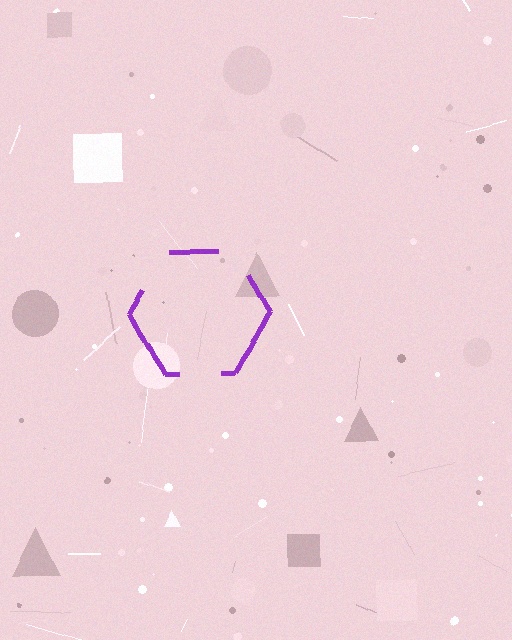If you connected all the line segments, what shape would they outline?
They would outline a hexagon.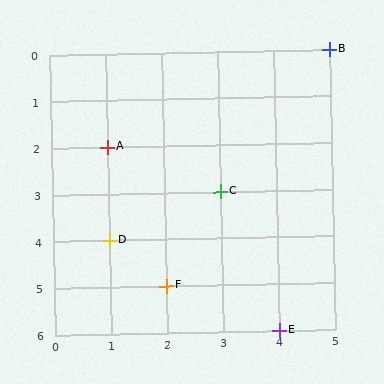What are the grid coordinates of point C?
Point C is at grid coordinates (3, 3).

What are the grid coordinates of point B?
Point B is at grid coordinates (5, 0).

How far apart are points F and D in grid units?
Points F and D are 1 column and 1 row apart (about 1.4 grid units diagonally).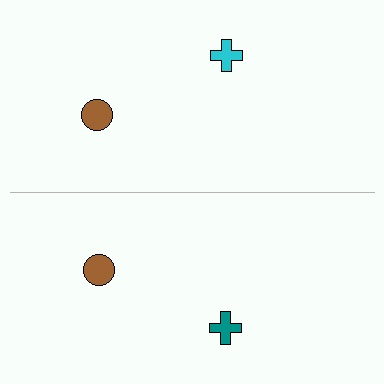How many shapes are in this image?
There are 4 shapes in this image.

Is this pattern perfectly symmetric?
No, the pattern is not perfectly symmetric. The teal cross on the bottom side breaks the symmetry — its mirror counterpart is cyan.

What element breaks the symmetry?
The teal cross on the bottom side breaks the symmetry — its mirror counterpart is cyan.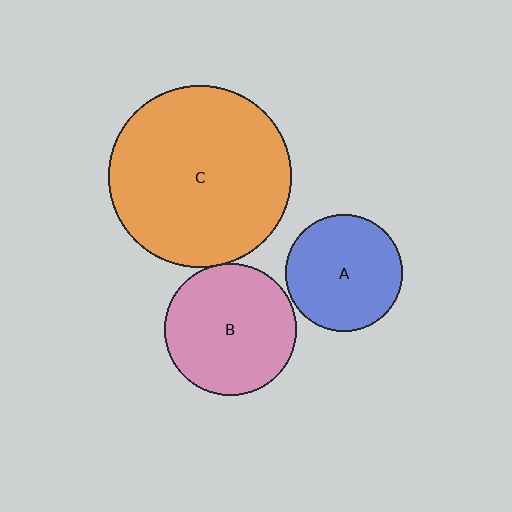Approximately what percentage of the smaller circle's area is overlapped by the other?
Approximately 5%.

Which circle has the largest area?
Circle C (orange).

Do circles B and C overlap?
Yes.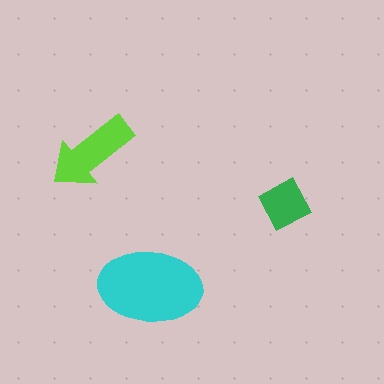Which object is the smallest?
The green square.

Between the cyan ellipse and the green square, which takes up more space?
The cyan ellipse.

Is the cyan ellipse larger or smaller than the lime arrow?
Larger.